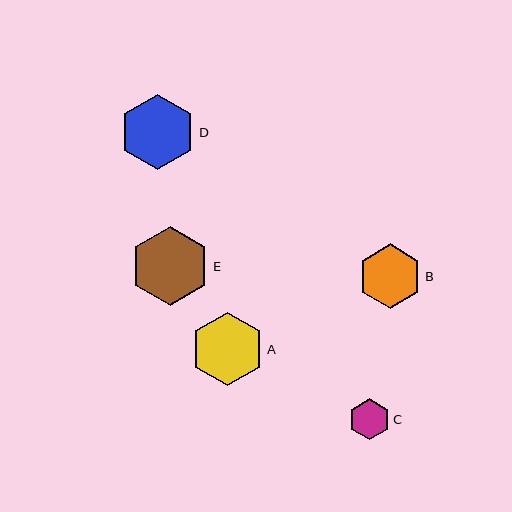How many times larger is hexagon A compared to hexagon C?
Hexagon A is approximately 1.8 times the size of hexagon C.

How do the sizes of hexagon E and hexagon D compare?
Hexagon E and hexagon D are approximately the same size.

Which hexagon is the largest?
Hexagon E is the largest with a size of approximately 80 pixels.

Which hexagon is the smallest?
Hexagon C is the smallest with a size of approximately 41 pixels.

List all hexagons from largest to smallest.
From largest to smallest: E, D, A, B, C.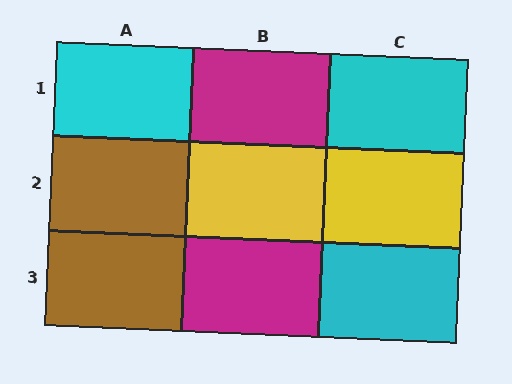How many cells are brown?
2 cells are brown.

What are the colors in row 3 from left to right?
Brown, magenta, cyan.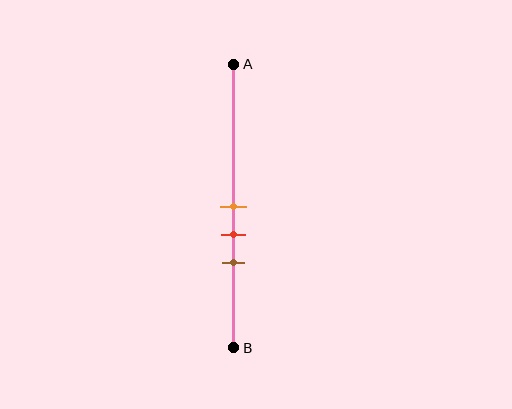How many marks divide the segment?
There are 3 marks dividing the segment.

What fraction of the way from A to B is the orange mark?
The orange mark is approximately 50% (0.5) of the way from A to B.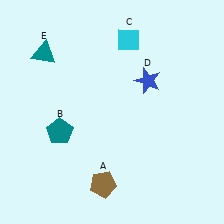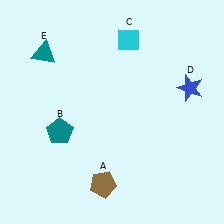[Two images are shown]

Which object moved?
The blue star (D) moved right.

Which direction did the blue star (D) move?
The blue star (D) moved right.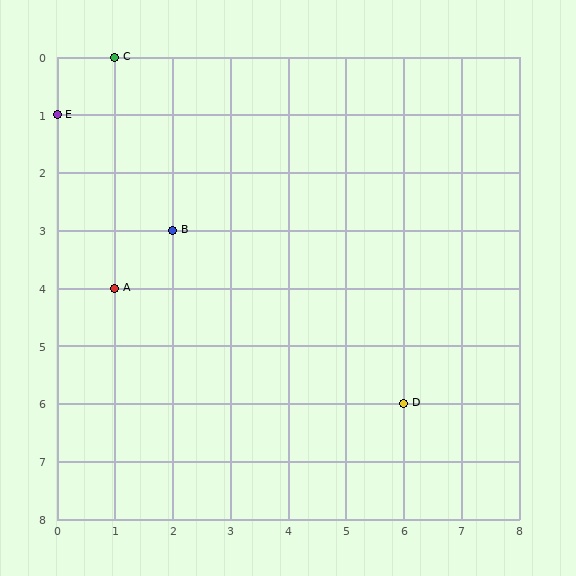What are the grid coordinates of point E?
Point E is at grid coordinates (0, 1).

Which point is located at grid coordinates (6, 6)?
Point D is at (6, 6).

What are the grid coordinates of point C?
Point C is at grid coordinates (1, 0).